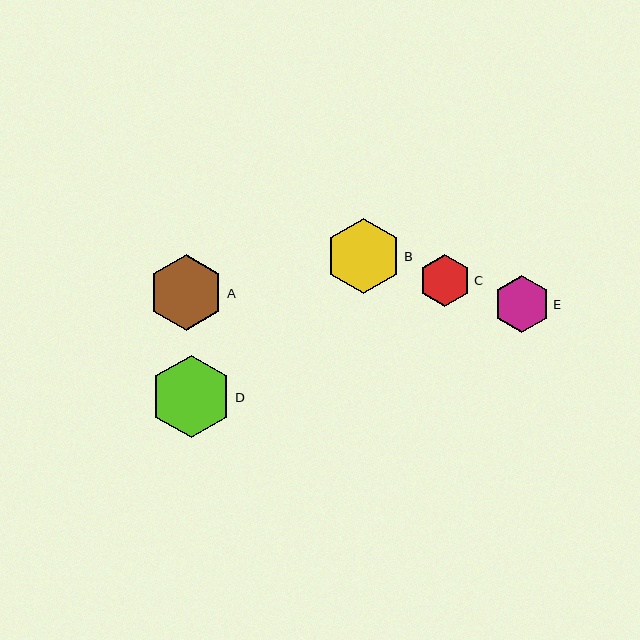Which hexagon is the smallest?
Hexagon C is the smallest with a size of approximately 51 pixels.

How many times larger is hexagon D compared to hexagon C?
Hexagon D is approximately 1.6 times the size of hexagon C.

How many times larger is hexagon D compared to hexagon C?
Hexagon D is approximately 1.6 times the size of hexagon C.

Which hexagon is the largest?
Hexagon D is the largest with a size of approximately 82 pixels.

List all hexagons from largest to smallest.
From largest to smallest: D, B, A, E, C.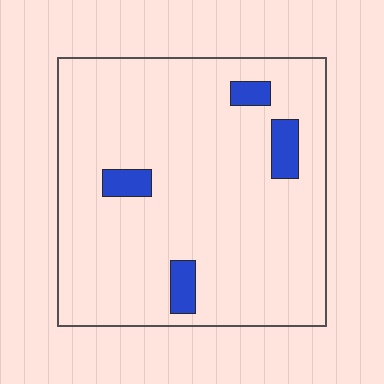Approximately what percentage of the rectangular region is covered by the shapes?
Approximately 10%.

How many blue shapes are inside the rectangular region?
4.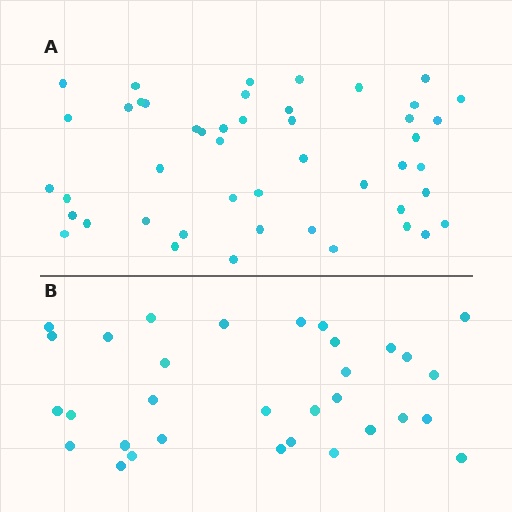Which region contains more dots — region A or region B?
Region A (the top region) has more dots.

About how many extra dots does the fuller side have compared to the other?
Region A has approximately 15 more dots than region B.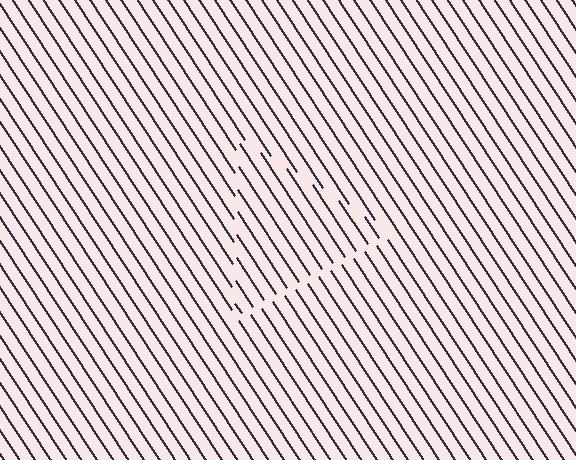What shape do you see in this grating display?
An illusory triangle. The interior of the shape contains the same grating, shifted by half a period — the contour is defined by the phase discontinuity where line-ends from the inner and outer gratings abut.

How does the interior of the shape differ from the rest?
The interior of the shape contains the same grating, shifted by half a period — the contour is defined by the phase discontinuity where line-ends from the inner and outer gratings abut.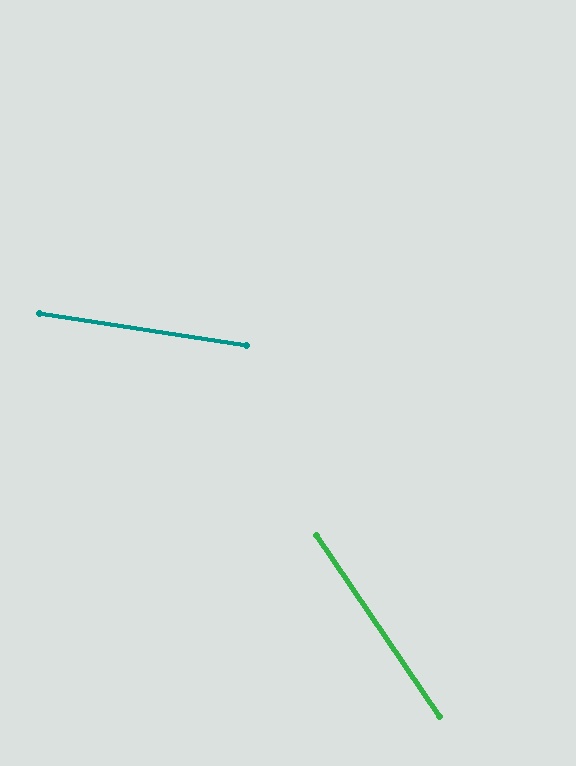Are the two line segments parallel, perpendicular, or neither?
Neither parallel nor perpendicular — they differ by about 47°.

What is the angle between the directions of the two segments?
Approximately 47 degrees.